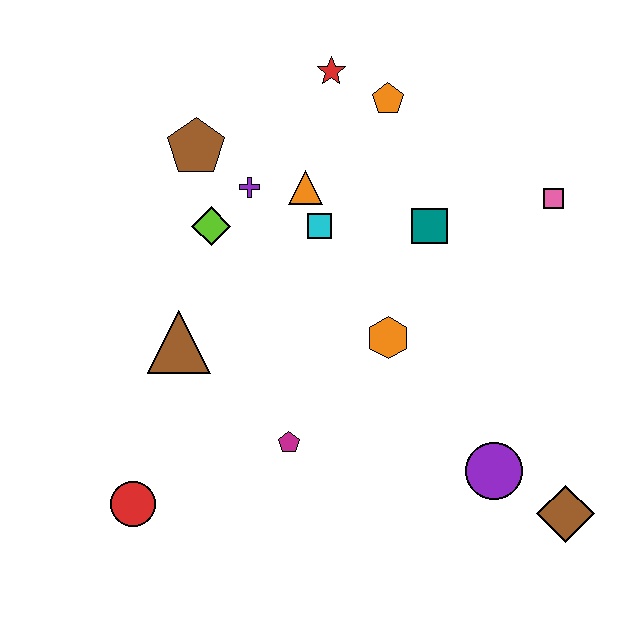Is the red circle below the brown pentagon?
Yes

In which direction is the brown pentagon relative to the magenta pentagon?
The brown pentagon is above the magenta pentagon.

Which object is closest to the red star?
The orange pentagon is closest to the red star.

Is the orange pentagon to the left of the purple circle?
Yes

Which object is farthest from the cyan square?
The brown diamond is farthest from the cyan square.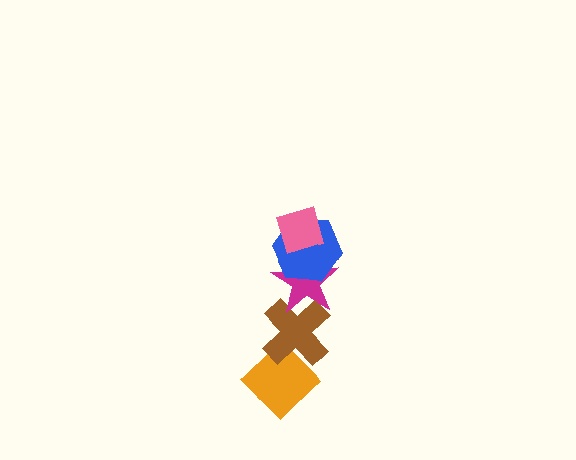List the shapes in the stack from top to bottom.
From top to bottom: the pink diamond, the blue hexagon, the magenta star, the brown cross, the orange diamond.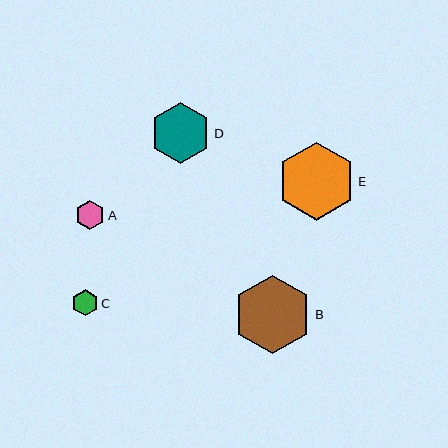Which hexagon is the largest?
Hexagon B is the largest with a size of approximately 79 pixels.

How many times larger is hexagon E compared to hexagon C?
Hexagon E is approximately 3.0 times the size of hexagon C.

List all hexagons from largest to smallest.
From largest to smallest: B, E, D, A, C.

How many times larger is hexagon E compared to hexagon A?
Hexagon E is approximately 2.6 times the size of hexagon A.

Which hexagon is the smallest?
Hexagon C is the smallest with a size of approximately 26 pixels.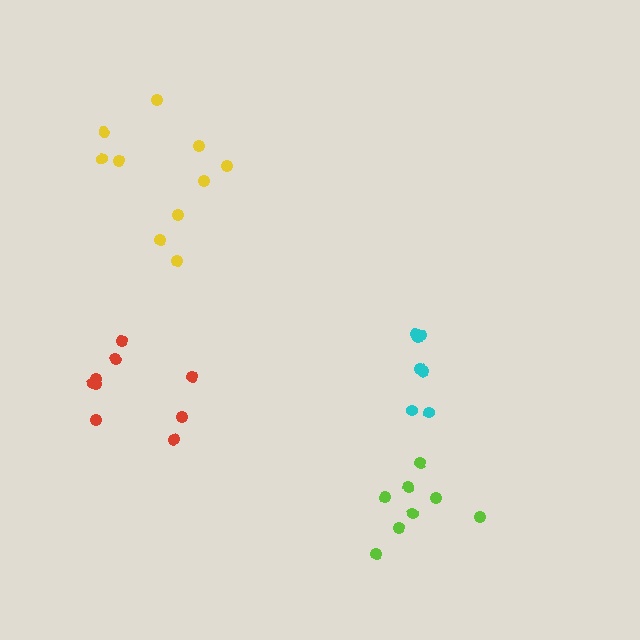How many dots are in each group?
Group 1: 7 dots, Group 2: 9 dots, Group 3: 10 dots, Group 4: 8 dots (34 total).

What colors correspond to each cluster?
The clusters are colored: cyan, red, yellow, lime.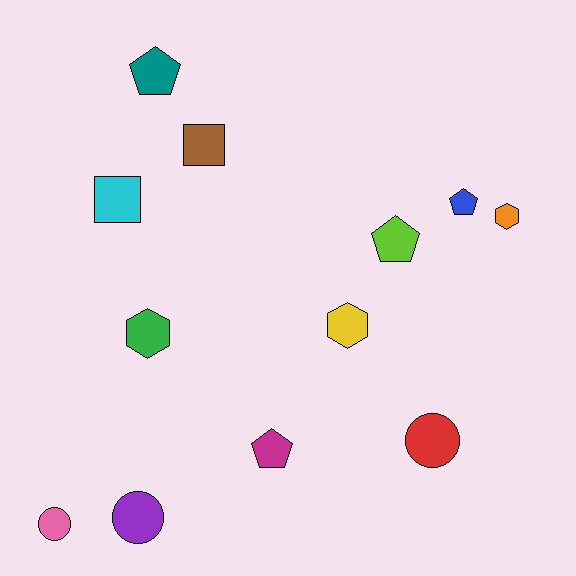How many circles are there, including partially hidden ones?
There are 3 circles.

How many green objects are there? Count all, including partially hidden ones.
There is 1 green object.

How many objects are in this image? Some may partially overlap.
There are 12 objects.